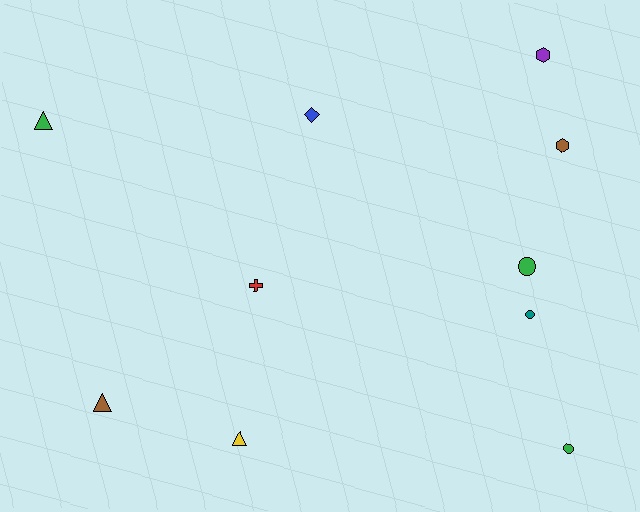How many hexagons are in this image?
There are 2 hexagons.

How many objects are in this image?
There are 10 objects.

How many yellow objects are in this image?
There is 1 yellow object.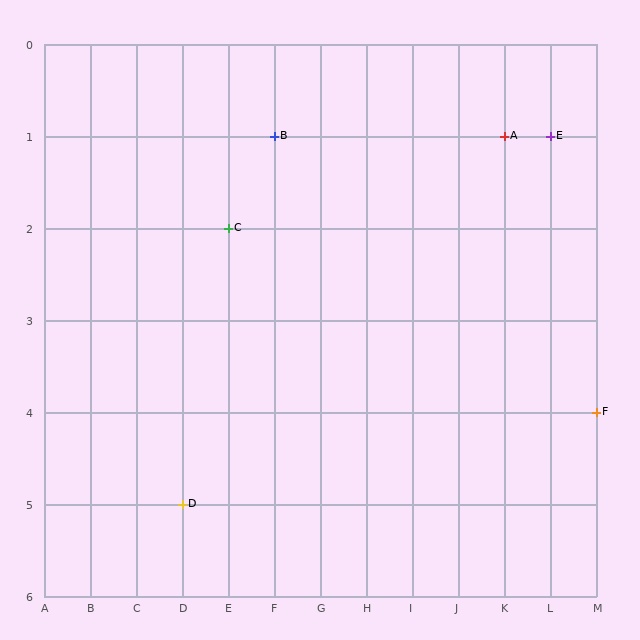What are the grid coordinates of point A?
Point A is at grid coordinates (K, 1).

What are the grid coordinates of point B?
Point B is at grid coordinates (F, 1).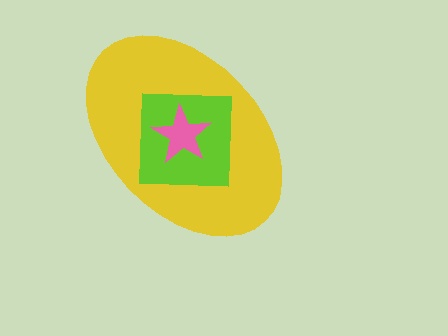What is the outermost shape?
The yellow ellipse.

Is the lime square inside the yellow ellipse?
Yes.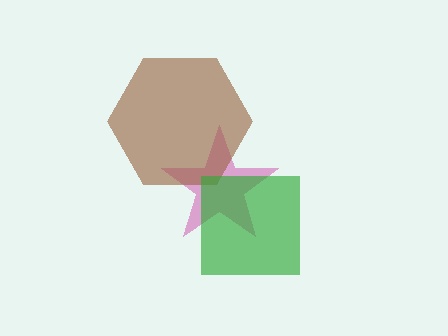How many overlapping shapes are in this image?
There are 3 overlapping shapes in the image.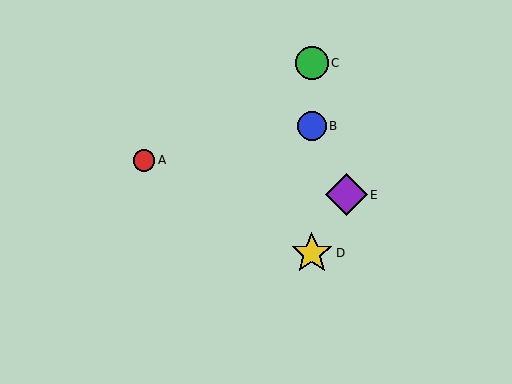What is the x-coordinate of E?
Object E is at x≈346.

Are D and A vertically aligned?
No, D is at x≈312 and A is at x≈144.